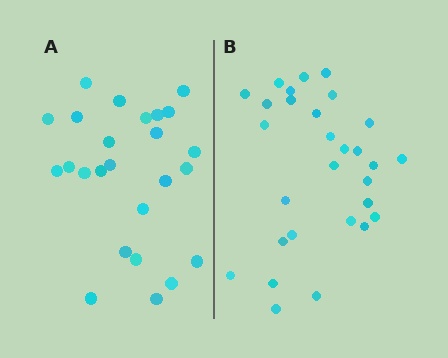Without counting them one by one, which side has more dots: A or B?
Region B (the right region) has more dots.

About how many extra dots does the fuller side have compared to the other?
Region B has about 4 more dots than region A.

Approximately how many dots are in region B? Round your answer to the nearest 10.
About 30 dots. (The exact count is 29, which rounds to 30.)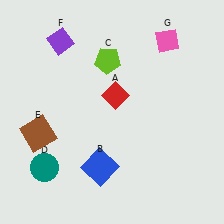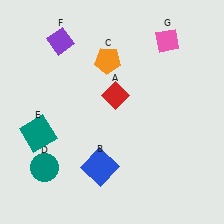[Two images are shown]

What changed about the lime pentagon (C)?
In Image 1, C is lime. In Image 2, it changed to orange.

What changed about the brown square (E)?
In Image 1, E is brown. In Image 2, it changed to teal.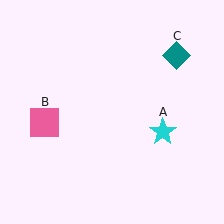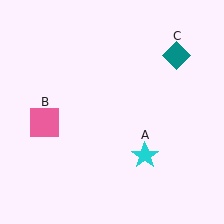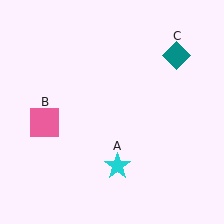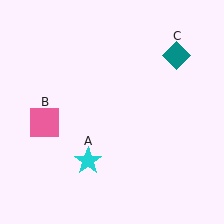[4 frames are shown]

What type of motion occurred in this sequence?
The cyan star (object A) rotated clockwise around the center of the scene.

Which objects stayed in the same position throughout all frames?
Pink square (object B) and teal diamond (object C) remained stationary.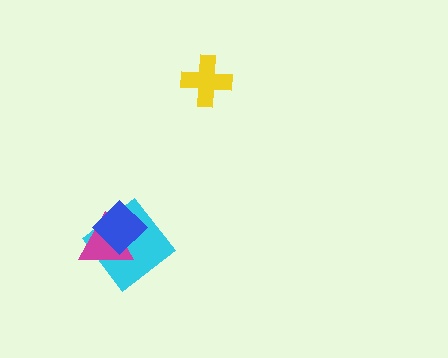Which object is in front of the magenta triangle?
The blue diamond is in front of the magenta triangle.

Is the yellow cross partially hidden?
No, no other shape covers it.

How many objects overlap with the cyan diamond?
2 objects overlap with the cyan diamond.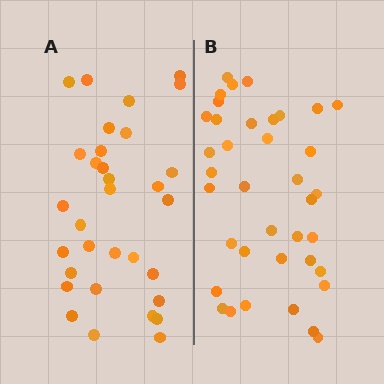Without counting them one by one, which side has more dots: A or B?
Region B (the right region) has more dots.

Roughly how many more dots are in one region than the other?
Region B has about 6 more dots than region A.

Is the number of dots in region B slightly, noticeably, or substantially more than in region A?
Region B has only slightly more — the two regions are fairly close. The ratio is roughly 1.2 to 1.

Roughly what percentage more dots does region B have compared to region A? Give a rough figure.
About 20% more.